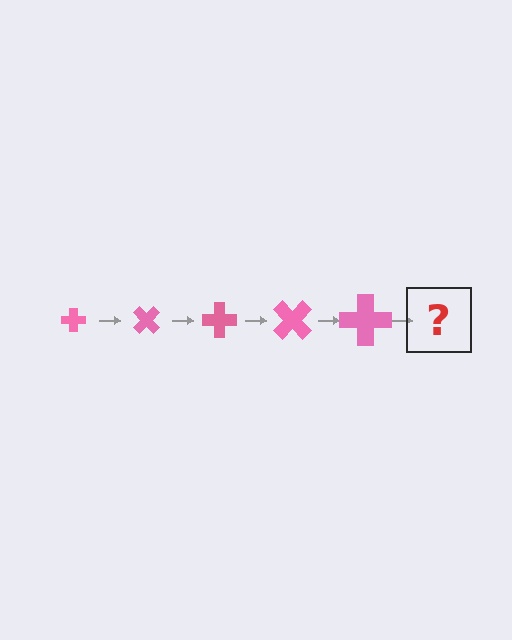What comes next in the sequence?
The next element should be a cross, larger than the previous one and rotated 225 degrees from the start.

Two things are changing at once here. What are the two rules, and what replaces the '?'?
The two rules are that the cross grows larger each step and it rotates 45 degrees each step. The '?' should be a cross, larger than the previous one and rotated 225 degrees from the start.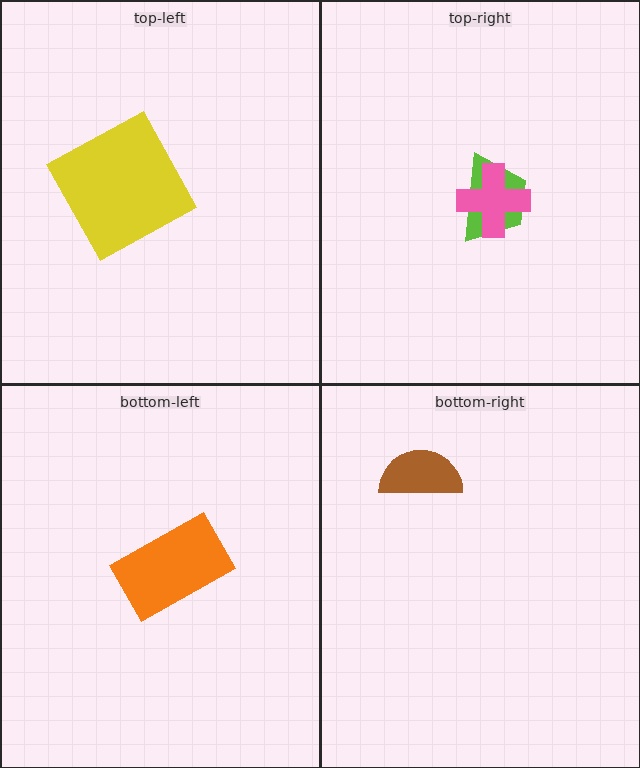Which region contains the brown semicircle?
The bottom-right region.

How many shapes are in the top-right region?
2.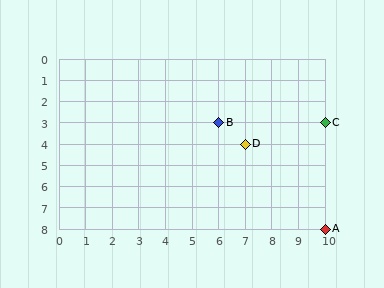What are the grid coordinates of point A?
Point A is at grid coordinates (10, 8).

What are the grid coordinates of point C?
Point C is at grid coordinates (10, 3).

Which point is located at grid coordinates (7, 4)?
Point D is at (7, 4).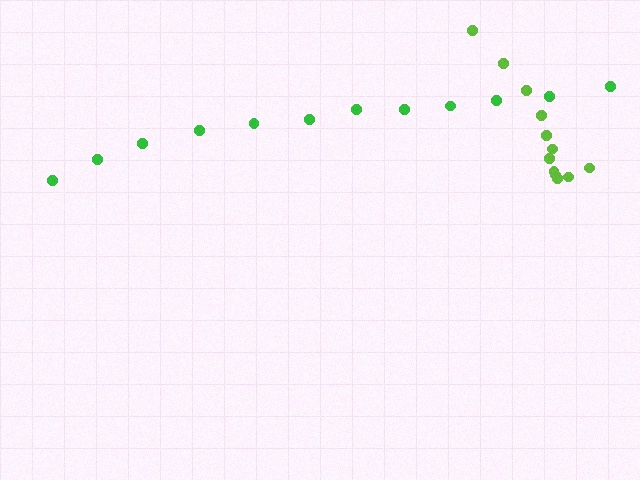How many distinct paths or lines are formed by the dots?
There are 2 distinct paths.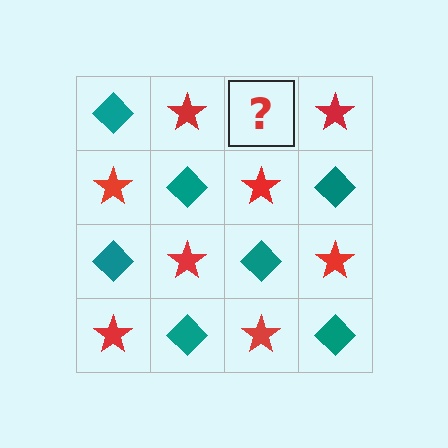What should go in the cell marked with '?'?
The missing cell should contain a teal diamond.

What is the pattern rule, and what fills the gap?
The rule is that it alternates teal diamond and red star in a checkerboard pattern. The gap should be filled with a teal diamond.